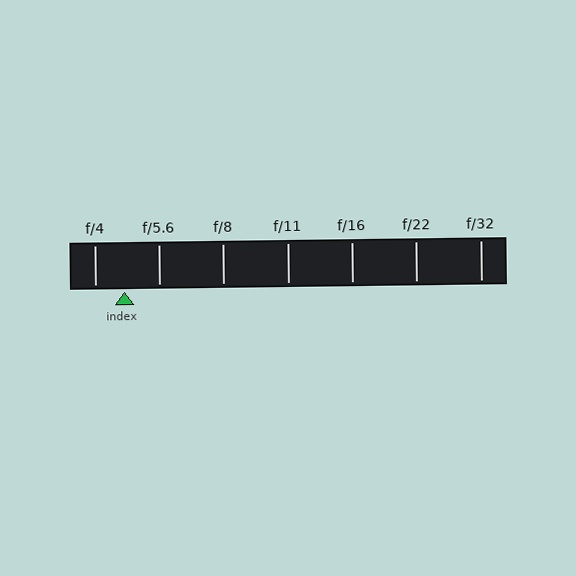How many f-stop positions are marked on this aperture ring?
There are 7 f-stop positions marked.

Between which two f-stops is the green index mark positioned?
The index mark is between f/4 and f/5.6.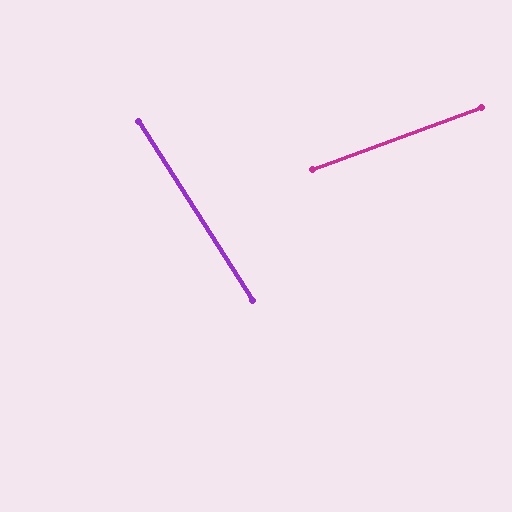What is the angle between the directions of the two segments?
Approximately 77 degrees.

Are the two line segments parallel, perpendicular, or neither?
Neither parallel nor perpendicular — they differ by about 77°.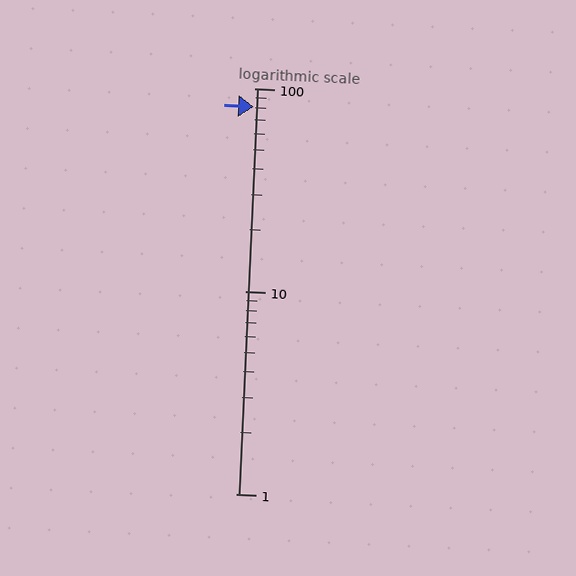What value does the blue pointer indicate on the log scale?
The pointer indicates approximately 81.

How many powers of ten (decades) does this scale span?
The scale spans 2 decades, from 1 to 100.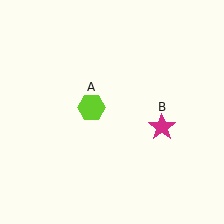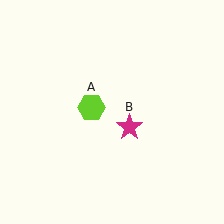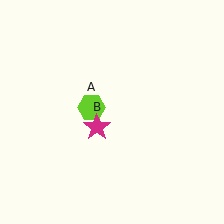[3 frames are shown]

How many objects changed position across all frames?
1 object changed position: magenta star (object B).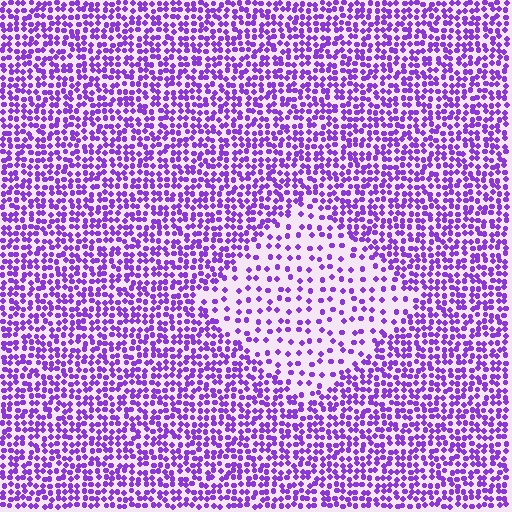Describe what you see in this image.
The image contains small purple elements arranged at two different densities. A diamond-shaped region is visible where the elements are less densely packed than the surrounding area.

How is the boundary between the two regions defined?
The boundary is defined by a change in element density (approximately 2.4x ratio). All elements are the same color, size, and shape.